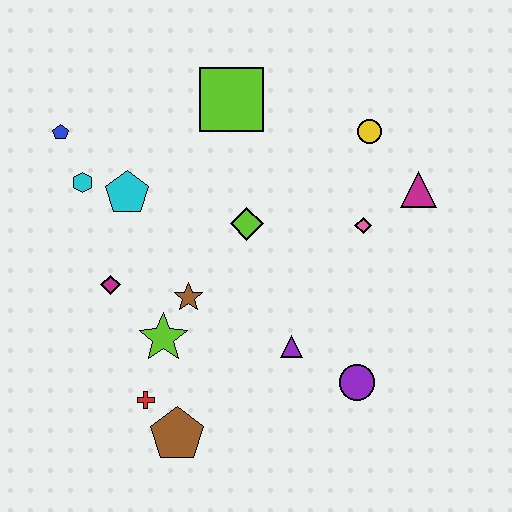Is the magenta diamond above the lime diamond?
No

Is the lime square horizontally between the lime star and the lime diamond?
Yes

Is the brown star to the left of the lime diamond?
Yes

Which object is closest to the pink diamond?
The magenta triangle is closest to the pink diamond.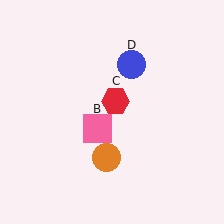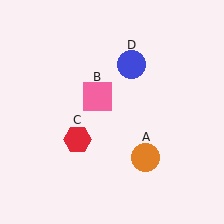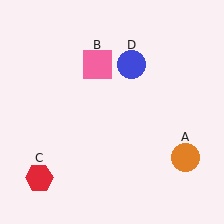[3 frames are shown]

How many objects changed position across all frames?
3 objects changed position: orange circle (object A), pink square (object B), red hexagon (object C).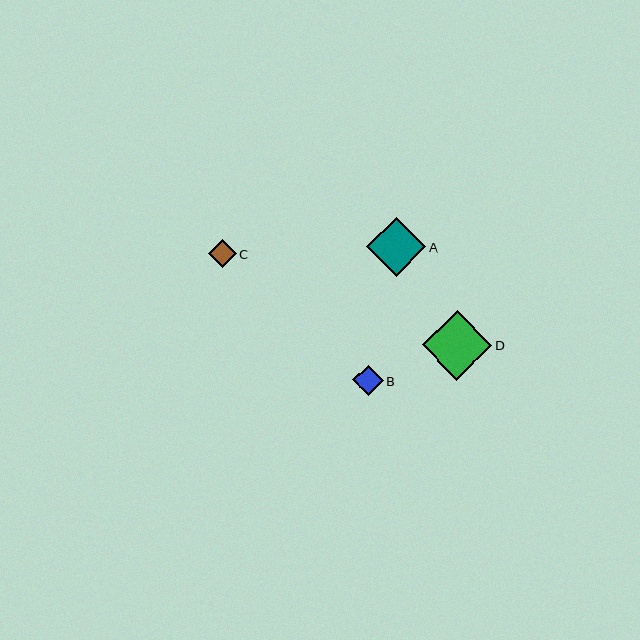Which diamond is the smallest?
Diamond C is the smallest with a size of approximately 28 pixels.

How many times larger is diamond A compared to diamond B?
Diamond A is approximately 2.0 times the size of diamond B.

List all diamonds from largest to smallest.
From largest to smallest: D, A, B, C.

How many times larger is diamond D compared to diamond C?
Diamond D is approximately 2.5 times the size of diamond C.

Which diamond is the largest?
Diamond D is the largest with a size of approximately 70 pixels.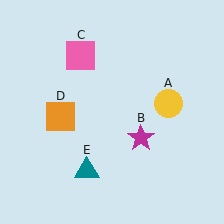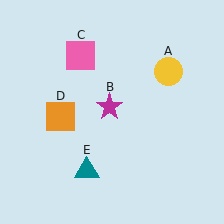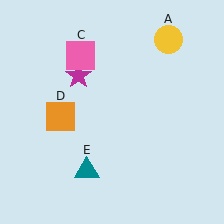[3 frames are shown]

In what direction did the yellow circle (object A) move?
The yellow circle (object A) moved up.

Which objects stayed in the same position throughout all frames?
Pink square (object C) and orange square (object D) and teal triangle (object E) remained stationary.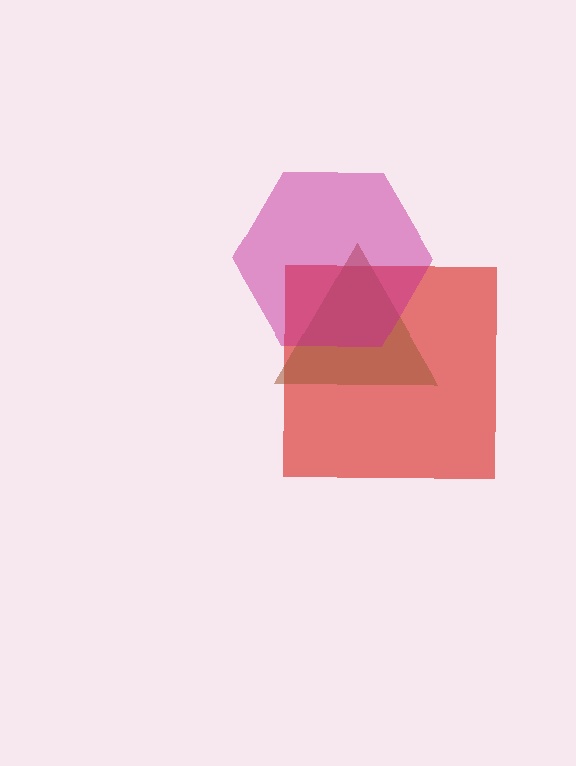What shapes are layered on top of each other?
The layered shapes are: a red square, a brown triangle, a magenta hexagon.